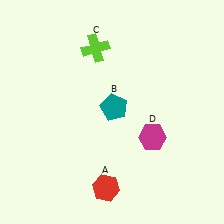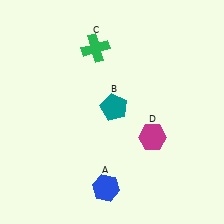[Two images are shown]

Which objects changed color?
A changed from red to blue. C changed from lime to green.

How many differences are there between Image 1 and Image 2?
There are 2 differences between the two images.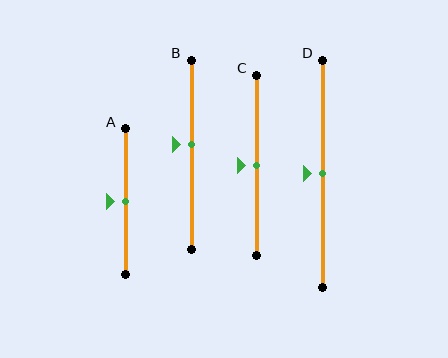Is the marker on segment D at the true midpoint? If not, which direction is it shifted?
Yes, the marker on segment D is at the true midpoint.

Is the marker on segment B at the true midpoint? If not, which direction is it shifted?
No, the marker on segment B is shifted upward by about 5% of the segment length.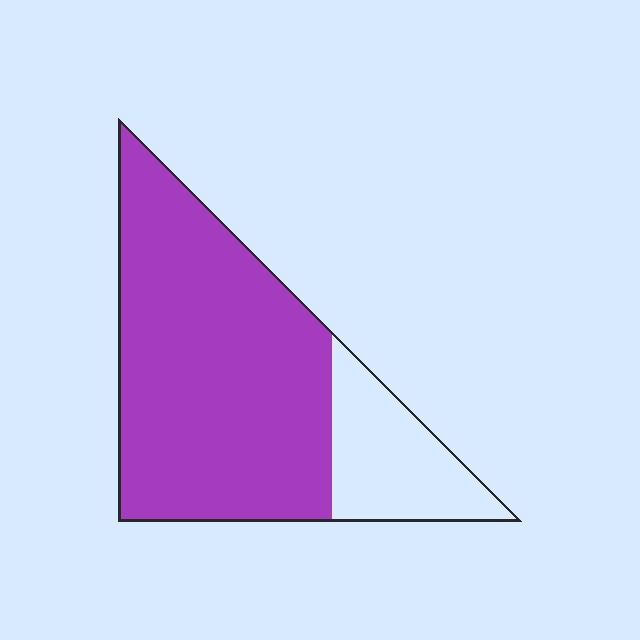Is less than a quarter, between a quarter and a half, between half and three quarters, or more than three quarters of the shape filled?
More than three quarters.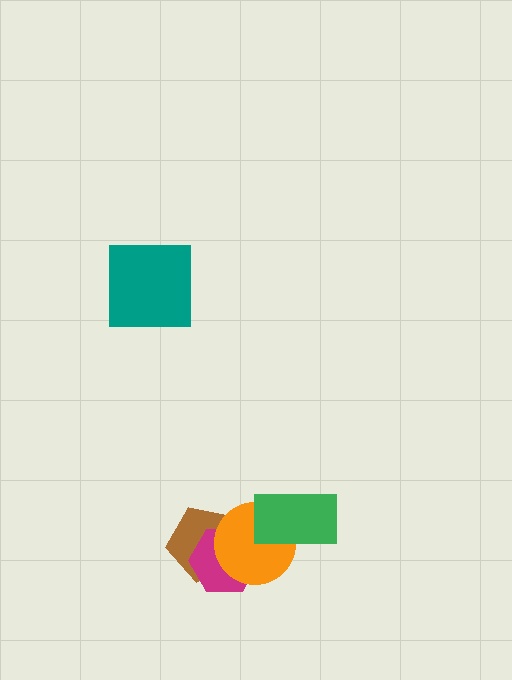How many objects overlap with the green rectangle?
1 object overlaps with the green rectangle.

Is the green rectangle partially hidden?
No, no other shape covers it.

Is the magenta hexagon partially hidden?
Yes, it is partially covered by another shape.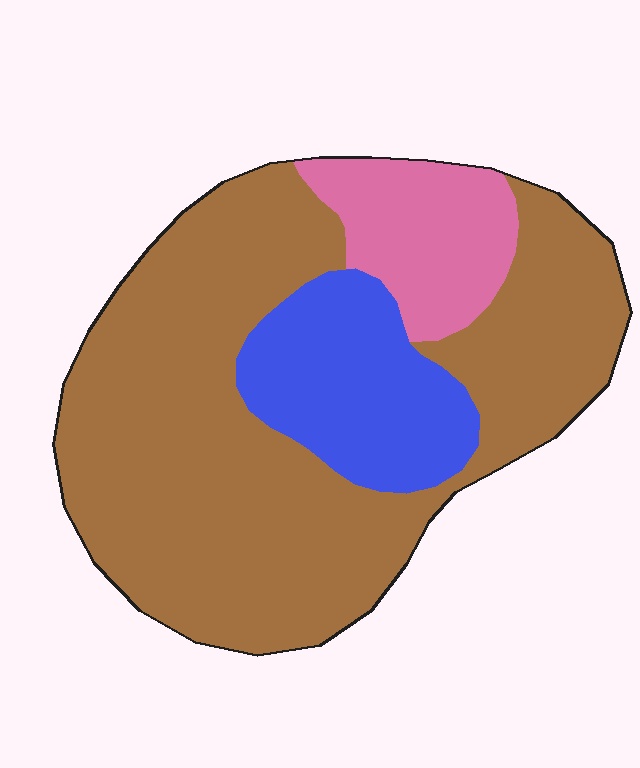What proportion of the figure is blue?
Blue covers 18% of the figure.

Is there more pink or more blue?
Blue.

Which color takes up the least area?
Pink, at roughly 15%.